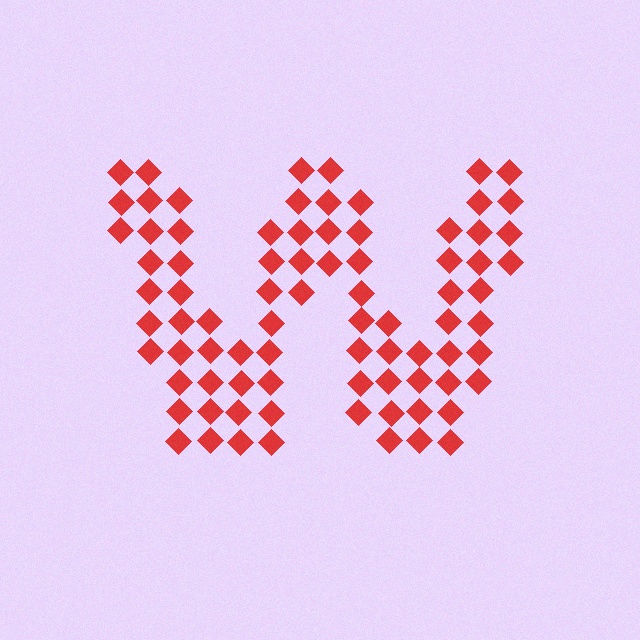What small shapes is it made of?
It is made of small diamonds.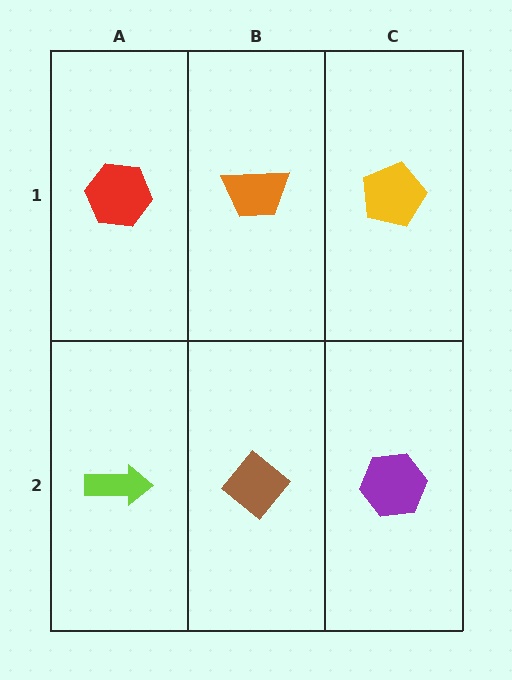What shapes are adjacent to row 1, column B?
A brown diamond (row 2, column B), a red hexagon (row 1, column A), a yellow pentagon (row 1, column C).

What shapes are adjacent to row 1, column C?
A purple hexagon (row 2, column C), an orange trapezoid (row 1, column B).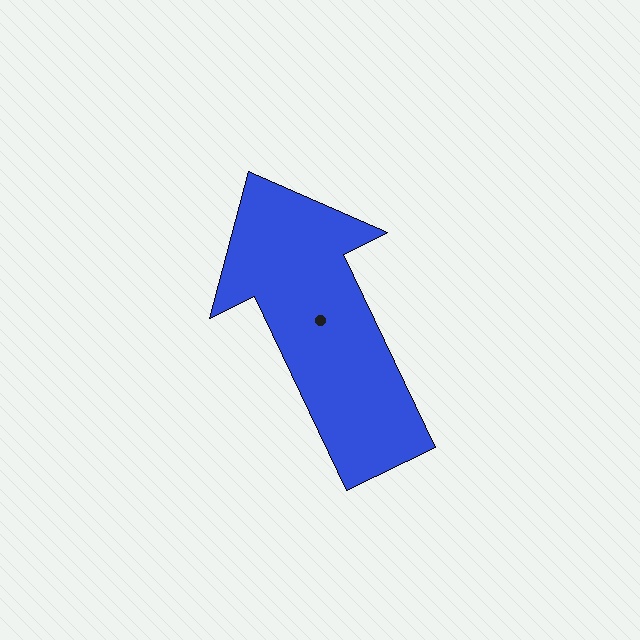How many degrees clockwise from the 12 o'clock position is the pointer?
Approximately 334 degrees.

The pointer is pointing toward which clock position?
Roughly 11 o'clock.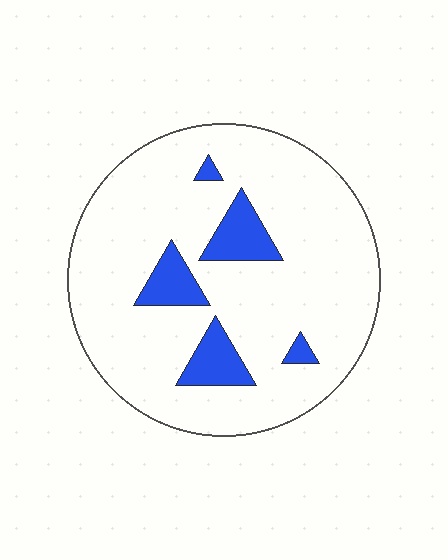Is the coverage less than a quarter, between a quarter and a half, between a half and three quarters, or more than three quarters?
Less than a quarter.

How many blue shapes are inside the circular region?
5.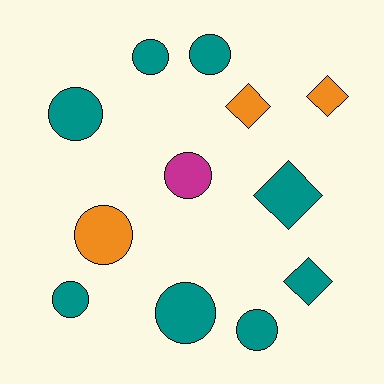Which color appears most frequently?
Teal, with 8 objects.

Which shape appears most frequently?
Circle, with 8 objects.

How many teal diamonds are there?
There are 2 teal diamonds.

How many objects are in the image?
There are 12 objects.